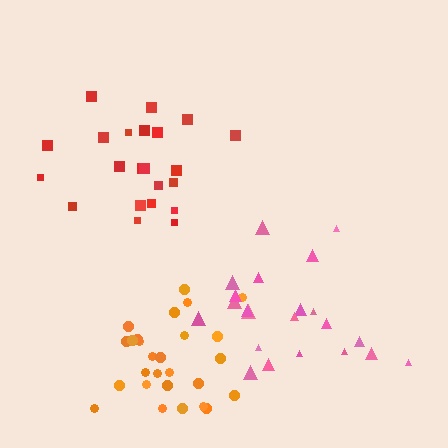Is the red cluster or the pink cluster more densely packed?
Red.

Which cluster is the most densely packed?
Orange.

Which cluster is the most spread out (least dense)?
Pink.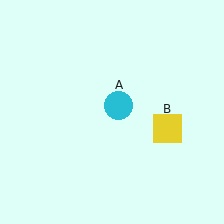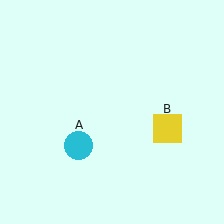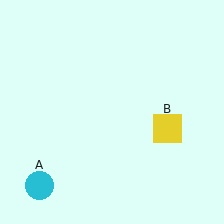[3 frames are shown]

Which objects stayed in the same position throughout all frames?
Yellow square (object B) remained stationary.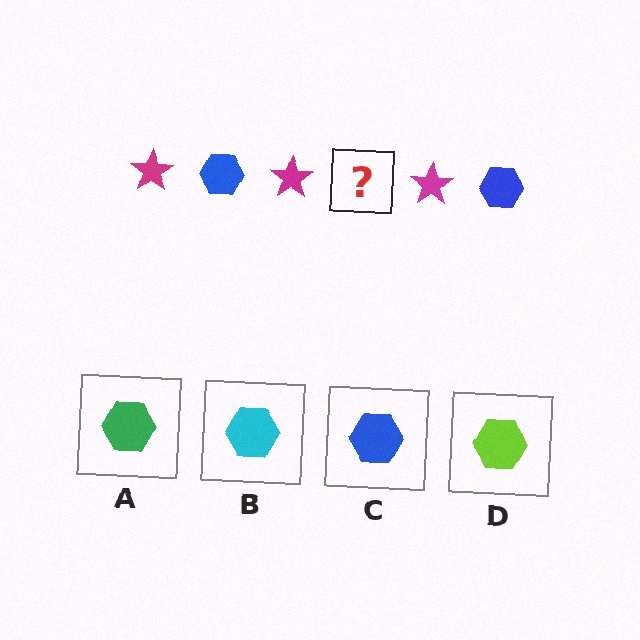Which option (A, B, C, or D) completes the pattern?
C.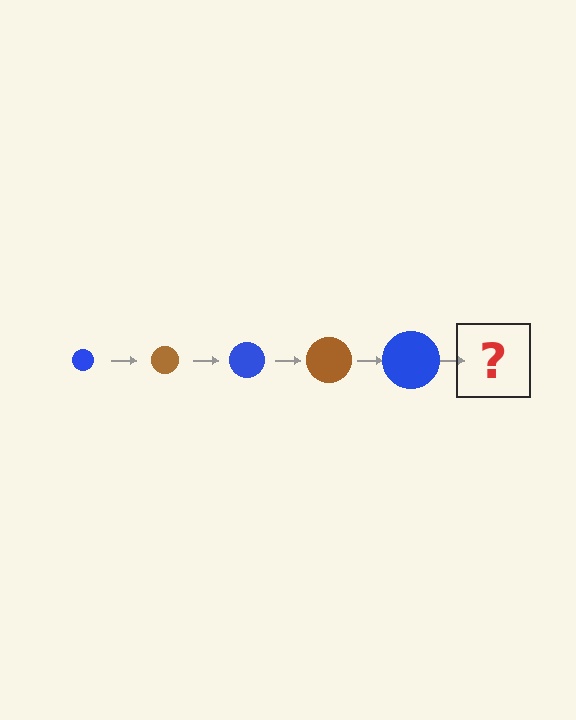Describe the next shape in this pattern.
It should be a brown circle, larger than the previous one.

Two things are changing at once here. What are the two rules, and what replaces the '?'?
The two rules are that the circle grows larger each step and the color cycles through blue and brown. The '?' should be a brown circle, larger than the previous one.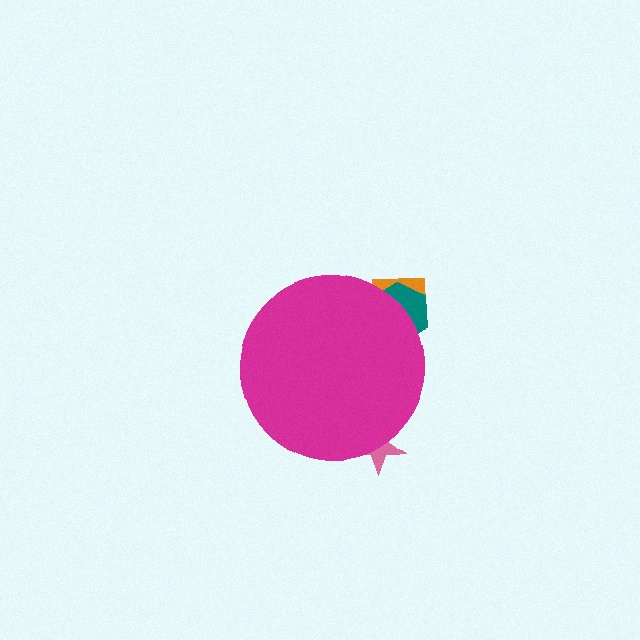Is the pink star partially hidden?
Yes, the pink star is partially hidden behind the magenta circle.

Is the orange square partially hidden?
Yes, the orange square is partially hidden behind the magenta circle.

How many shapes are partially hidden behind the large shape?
3 shapes are partially hidden.